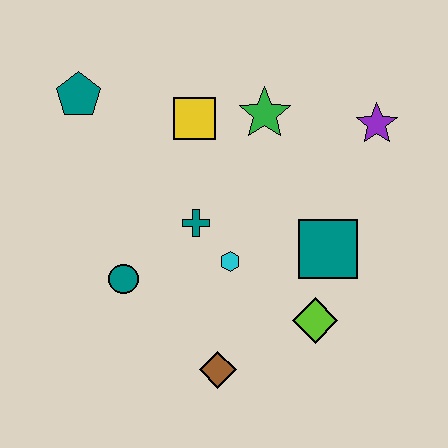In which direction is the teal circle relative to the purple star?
The teal circle is to the left of the purple star.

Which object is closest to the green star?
The yellow square is closest to the green star.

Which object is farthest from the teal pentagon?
The lime diamond is farthest from the teal pentagon.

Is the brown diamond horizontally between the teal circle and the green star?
Yes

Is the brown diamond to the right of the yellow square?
Yes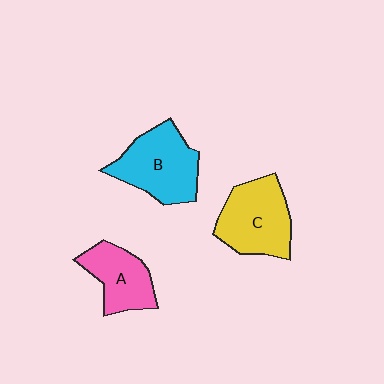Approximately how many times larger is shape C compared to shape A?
Approximately 1.3 times.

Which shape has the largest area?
Shape B (cyan).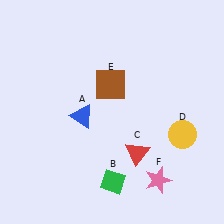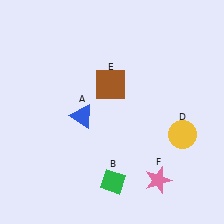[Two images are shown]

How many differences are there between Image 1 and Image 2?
There is 1 difference between the two images.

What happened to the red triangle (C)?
The red triangle (C) was removed in Image 2. It was in the bottom-right area of Image 1.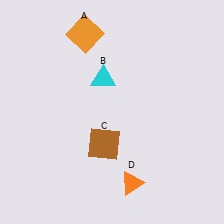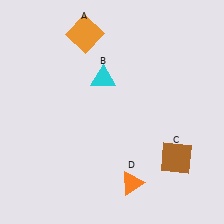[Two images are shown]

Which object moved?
The brown square (C) moved right.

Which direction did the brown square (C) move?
The brown square (C) moved right.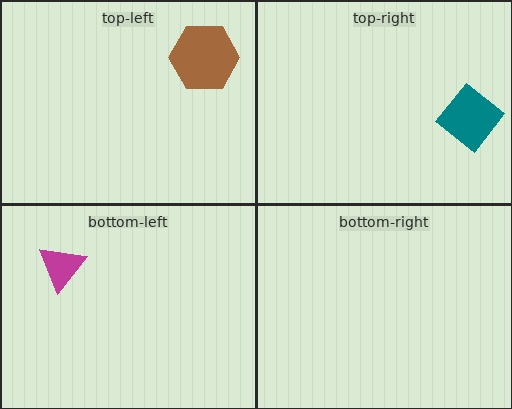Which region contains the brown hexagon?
The top-left region.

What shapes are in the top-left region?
The brown hexagon.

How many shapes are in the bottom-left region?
1.